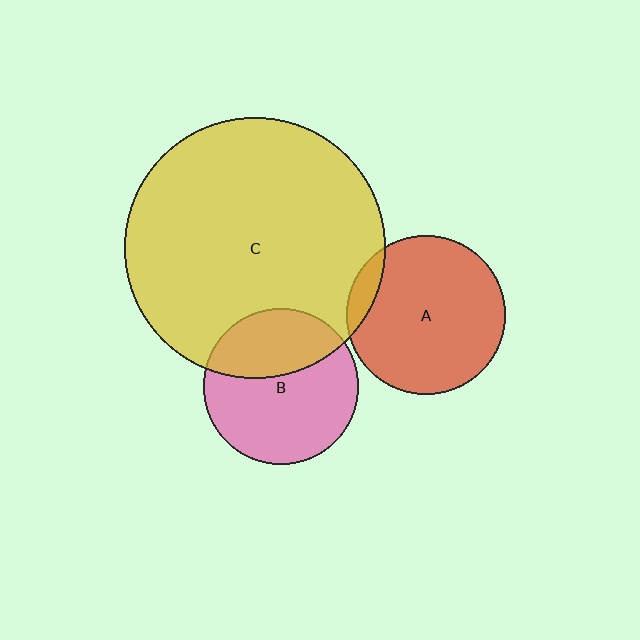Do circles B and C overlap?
Yes.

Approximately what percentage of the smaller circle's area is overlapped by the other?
Approximately 35%.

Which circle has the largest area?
Circle C (yellow).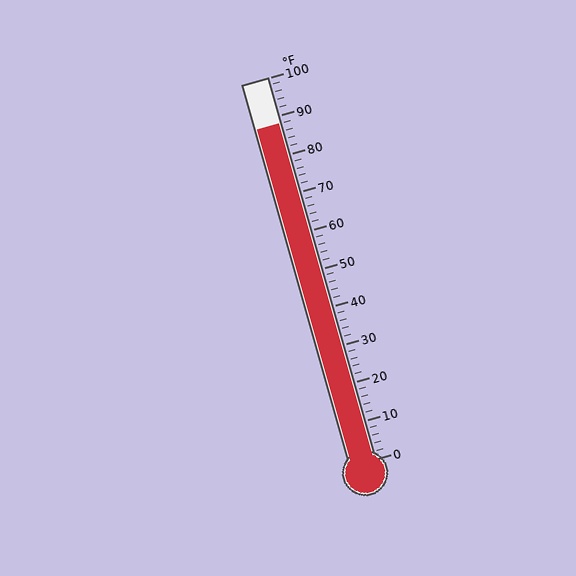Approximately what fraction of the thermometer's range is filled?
The thermometer is filled to approximately 90% of its range.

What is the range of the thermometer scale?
The thermometer scale ranges from 0°F to 100°F.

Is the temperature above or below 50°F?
The temperature is above 50°F.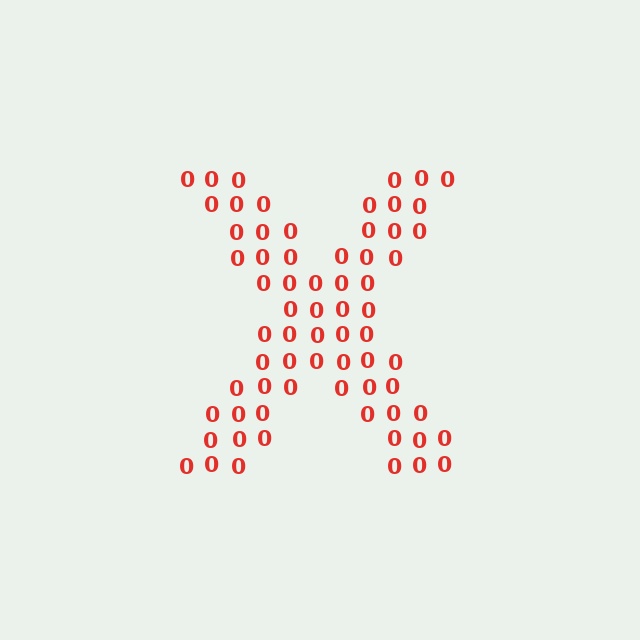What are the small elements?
The small elements are digit 0's.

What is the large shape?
The large shape is the letter X.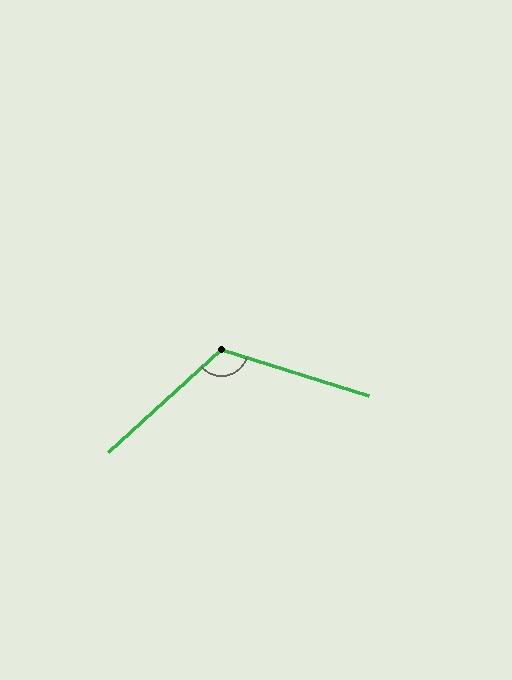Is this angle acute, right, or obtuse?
It is obtuse.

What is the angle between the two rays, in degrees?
Approximately 120 degrees.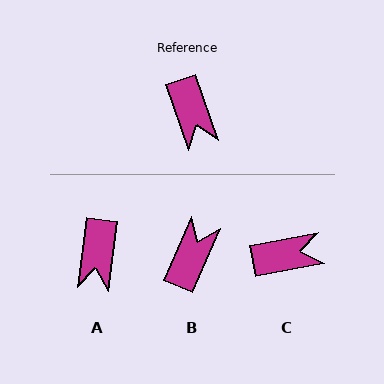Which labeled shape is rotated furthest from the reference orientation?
B, about 137 degrees away.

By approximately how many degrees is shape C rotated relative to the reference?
Approximately 81 degrees counter-clockwise.